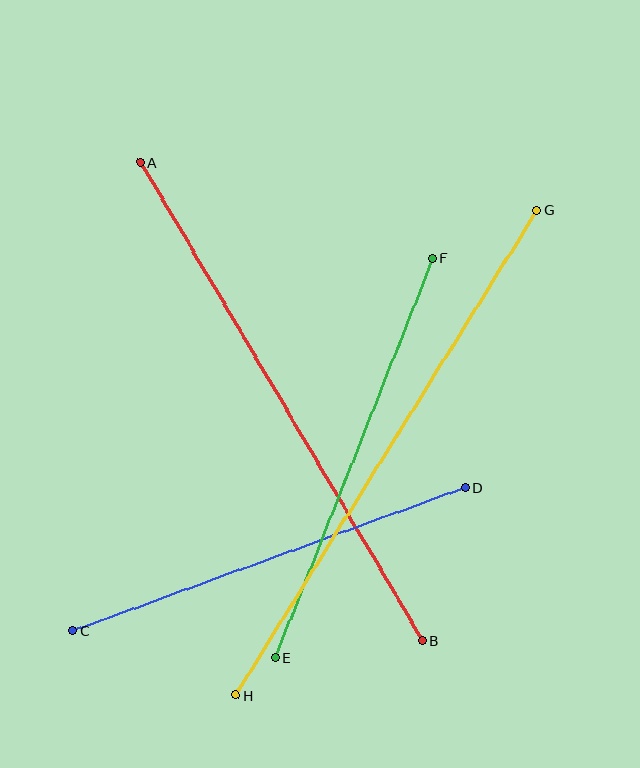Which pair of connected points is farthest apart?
Points G and H are farthest apart.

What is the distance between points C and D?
The distance is approximately 418 pixels.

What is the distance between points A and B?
The distance is approximately 555 pixels.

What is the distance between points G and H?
The distance is approximately 571 pixels.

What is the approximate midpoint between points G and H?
The midpoint is at approximately (387, 453) pixels.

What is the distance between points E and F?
The distance is approximately 429 pixels.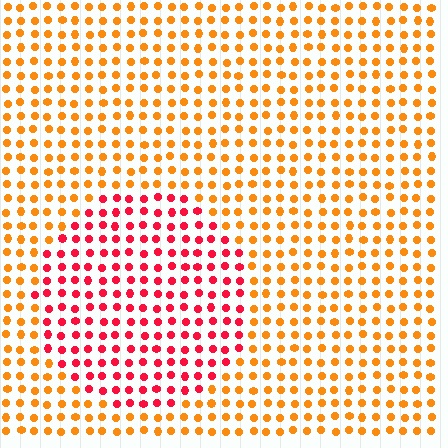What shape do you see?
I see a circle.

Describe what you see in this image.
The image is filled with small orange elements in a uniform arrangement. A circle-shaped region is visible where the elements are tinted to a slightly different hue, forming a subtle color boundary.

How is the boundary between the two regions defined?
The boundary is defined purely by a slight shift in hue (about 44 degrees). Spacing, size, and orientation are identical on both sides.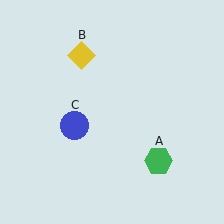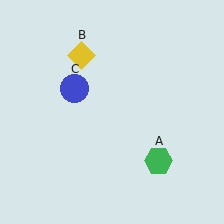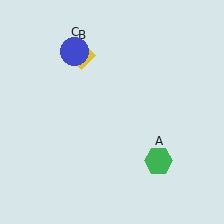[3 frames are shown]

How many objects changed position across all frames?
1 object changed position: blue circle (object C).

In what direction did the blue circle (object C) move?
The blue circle (object C) moved up.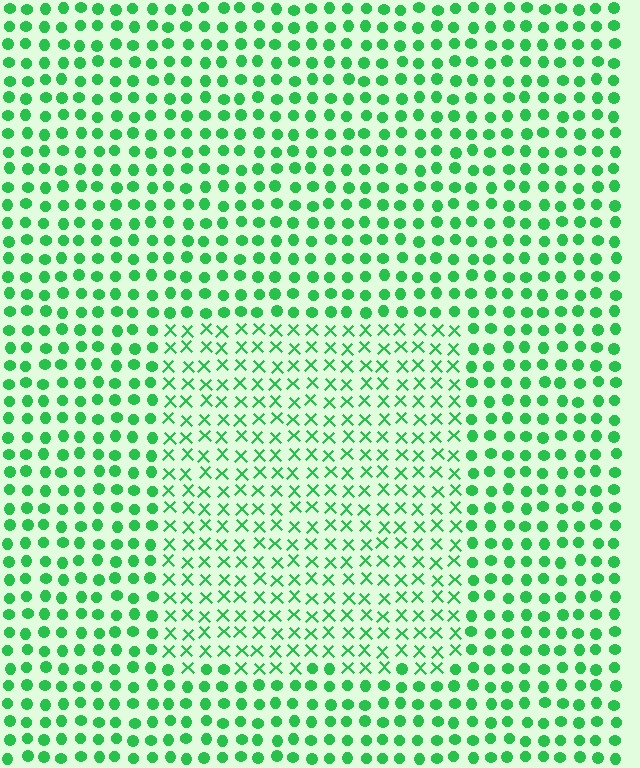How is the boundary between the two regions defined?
The boundary is defined by a change in element shape: X marks inside vs. circles outside. All elements share the same color and spacing.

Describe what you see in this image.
The image is filled with small green elements arranged in a uniform grid. A rectangle-shaped region contains X marks, while the surrounding area contains circles. The boundary is defined purely by the change in element shape.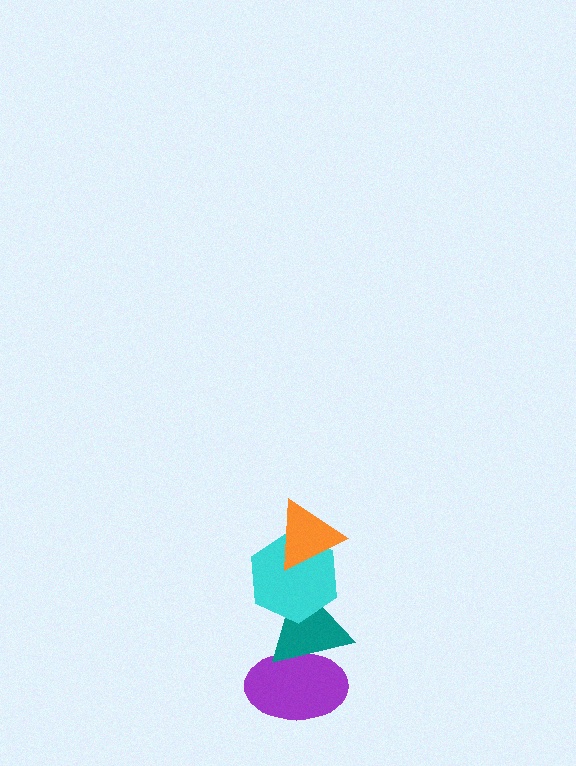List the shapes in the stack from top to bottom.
From top to bottom: the orange triangle, the cyan hexagon, the teal triangle, the purple ellipse.